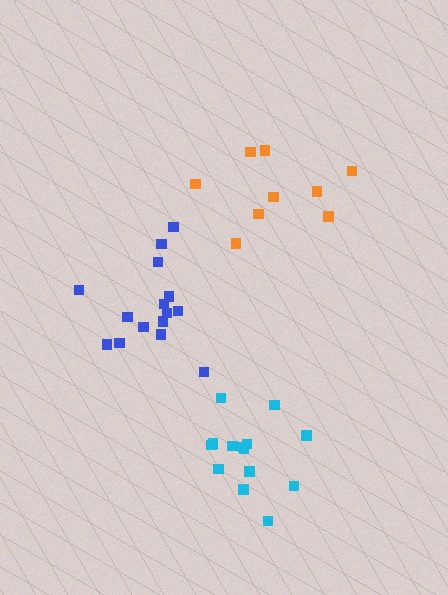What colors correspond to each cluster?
The clusters are colored: cyan, blue, orange.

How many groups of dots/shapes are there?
There are 3 groups.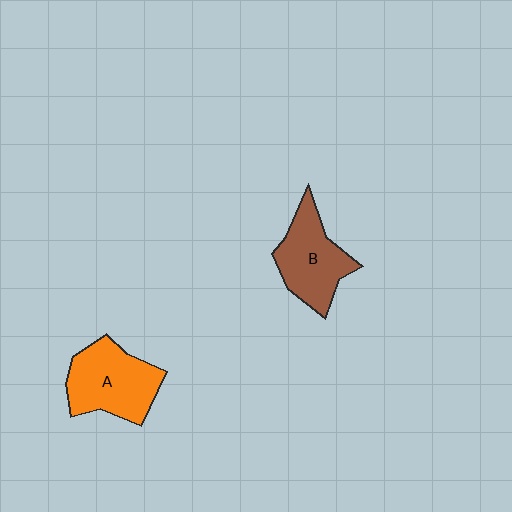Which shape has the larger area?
Shape A (orange).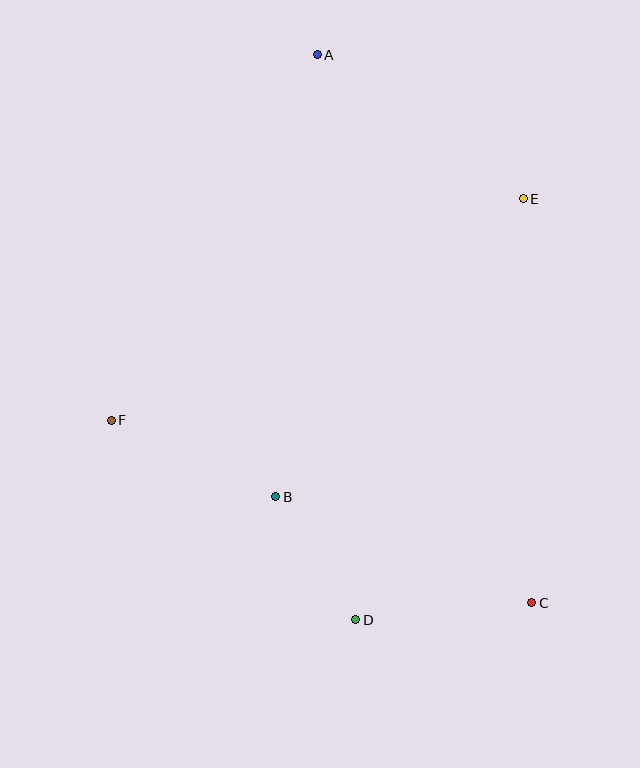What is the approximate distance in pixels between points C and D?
The distance between C and D is approximately 177 pixels.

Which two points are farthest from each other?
Points A and C are farthest from each other.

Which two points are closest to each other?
Points B and D are closest to each other.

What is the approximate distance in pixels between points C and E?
The distance between C and E is approximately 404 pixels.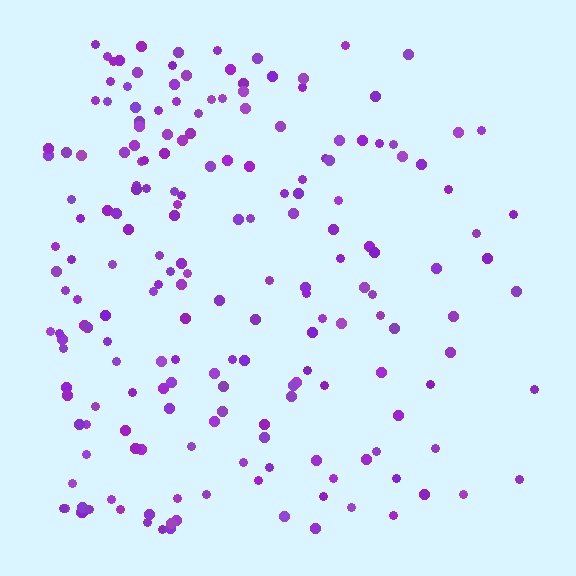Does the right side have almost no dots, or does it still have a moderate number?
Still a moderate number, just noticeably fewer than the left.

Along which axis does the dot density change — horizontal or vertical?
Horizontal.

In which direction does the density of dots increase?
From right to left, with the left side densest.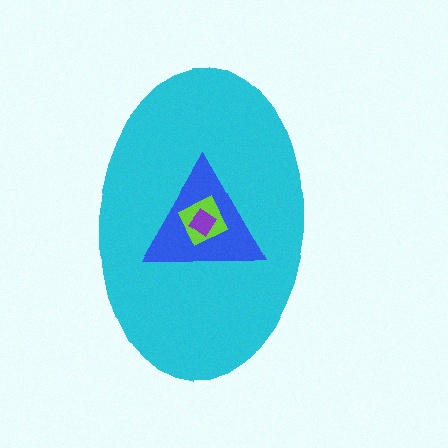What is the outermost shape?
The cyan ellipse.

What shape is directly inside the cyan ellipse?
The blue triangle.